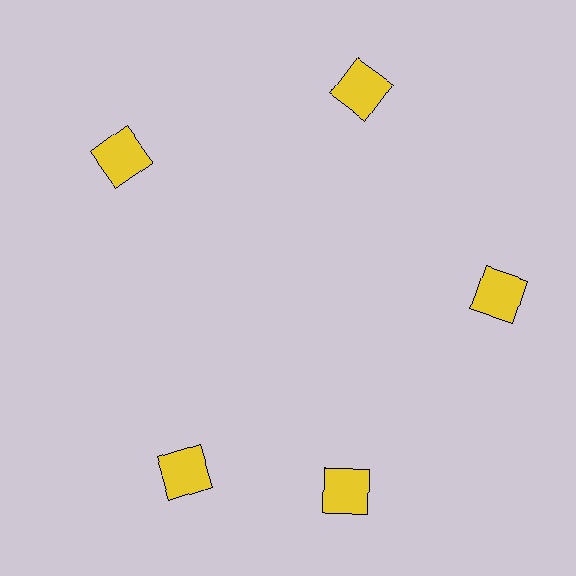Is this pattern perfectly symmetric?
No. The 5 yellow squares are arranged in a ring, but one element near the 8 o'clock position is rotated out of alignment along the ring, breaking the 5-fold rotational symmetry.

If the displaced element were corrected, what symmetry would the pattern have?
It would have 5-fold rotational symmetry — the pattern would map onto itself every 72 degrees.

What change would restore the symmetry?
The symmetry would be restored by rotating it back into even spacing with its neighbors so that all 5 squares sit at equal angles and equal distance from the center.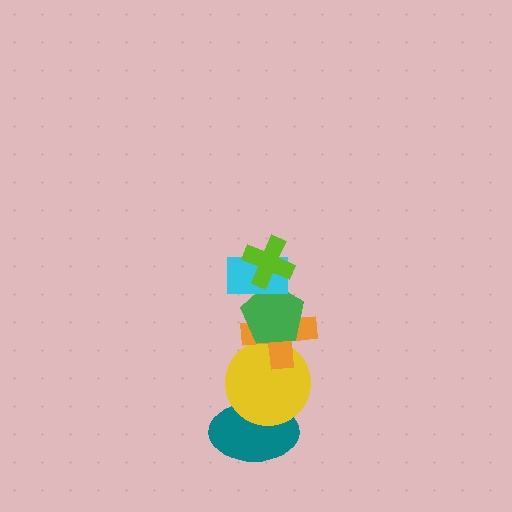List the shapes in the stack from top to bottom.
From top to bottom: the lime cross, the cyan rectangle, the green pentagon, the orange cross, the yellow circle, the teal ellipse.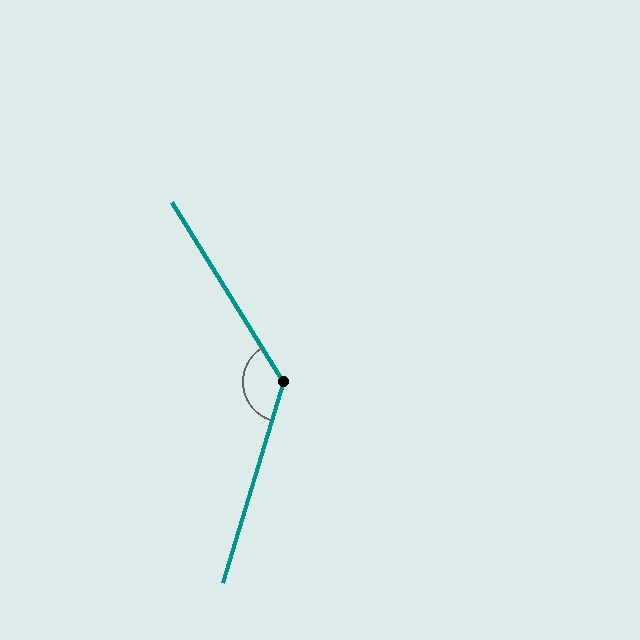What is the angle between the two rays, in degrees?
Approximately 132 degrees.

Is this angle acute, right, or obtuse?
It is obtuse.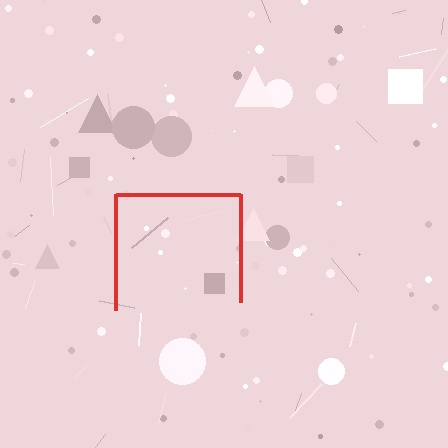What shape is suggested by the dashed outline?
The dashed outline suggests a square.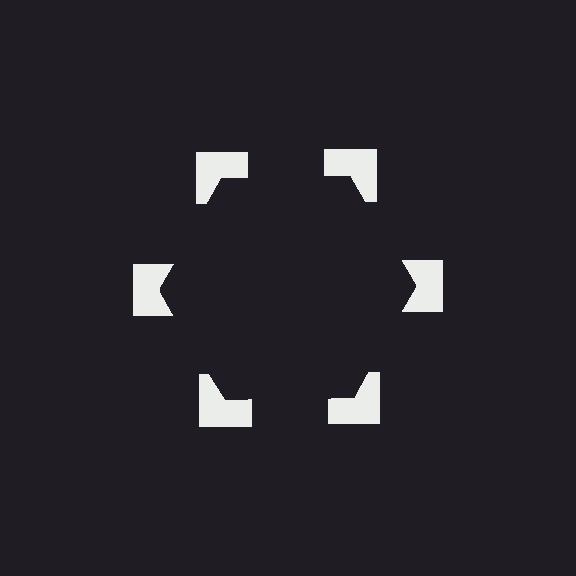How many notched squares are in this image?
There are 6 — one at each vertex of the illusory hexagon.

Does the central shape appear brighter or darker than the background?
It typically appears slightly darker than the background, even though no actual brightness change is drawn.